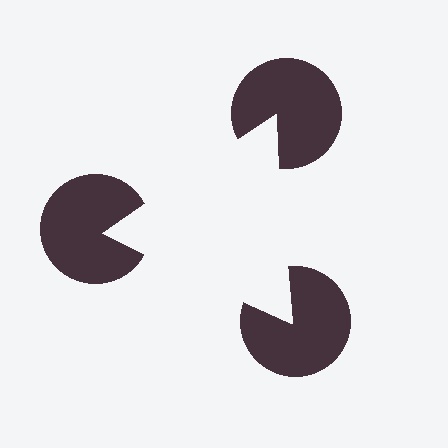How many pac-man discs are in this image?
There are 3 — one at each vertex of the illusory triangle.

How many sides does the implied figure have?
3 sides.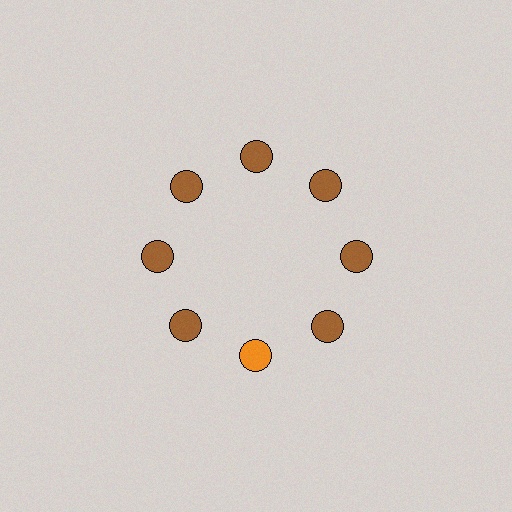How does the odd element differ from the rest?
It has a different color: orange instead of brown.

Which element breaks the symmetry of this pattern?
The orange circle at roughly the 6 o'clock position breaks the symmetry. All other shapes are brown circles.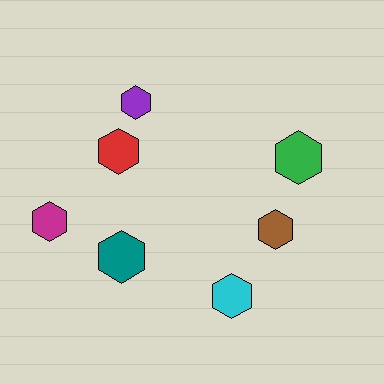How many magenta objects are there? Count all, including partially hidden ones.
There is 1 magenta object.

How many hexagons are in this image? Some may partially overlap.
There are 7 hexagons.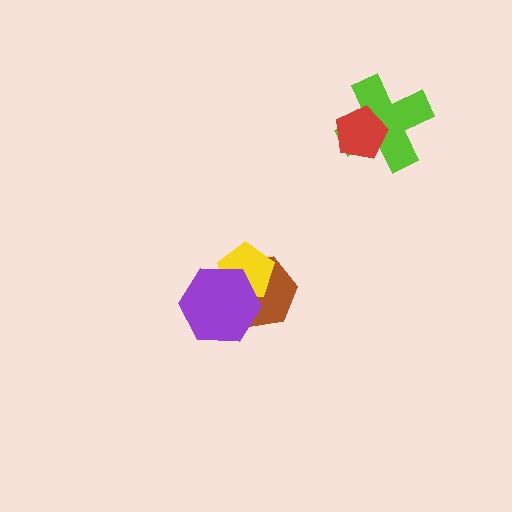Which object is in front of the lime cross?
The red pentagon is in front of the lime cross.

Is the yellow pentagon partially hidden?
Yes, it is partially covered by another shape.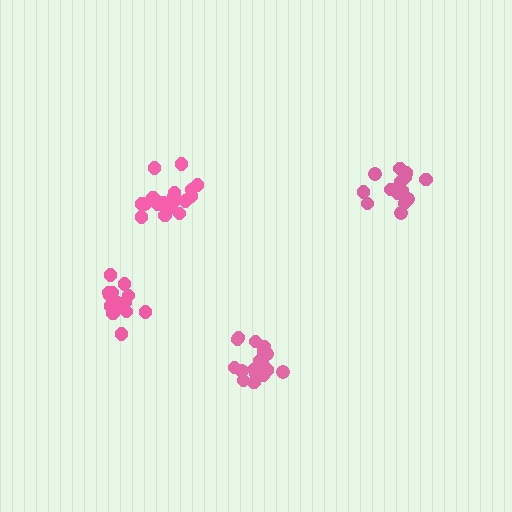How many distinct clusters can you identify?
There are 4 distinct clusters.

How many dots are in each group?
Group 1: 17 dots, Group 2: 18 dots, Group 3: 21 dots, Group 4: 15 dots (71 total).